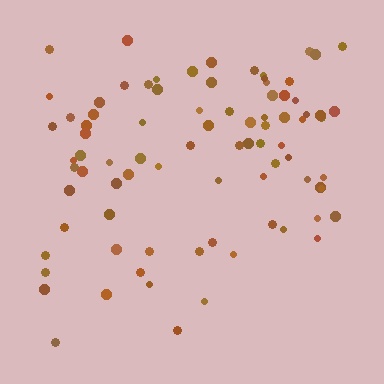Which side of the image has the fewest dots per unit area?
The bottom.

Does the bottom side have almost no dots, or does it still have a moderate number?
Still a moderate number, just noticeably fewer than the top.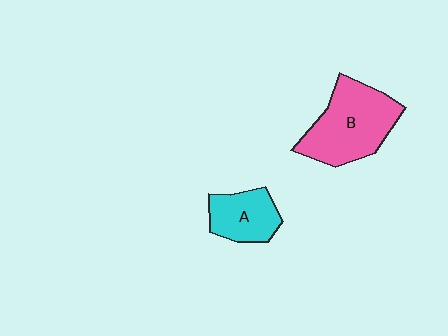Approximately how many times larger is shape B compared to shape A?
Approximately 1.8 times.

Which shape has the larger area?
Shape B (pink).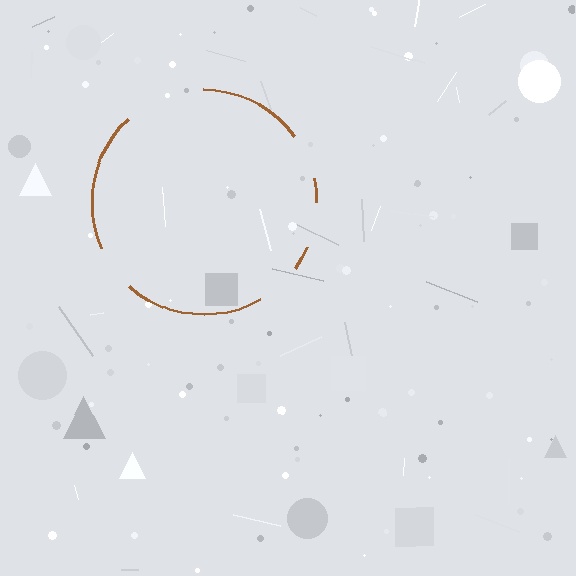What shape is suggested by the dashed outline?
The dashed outline suggests a circle.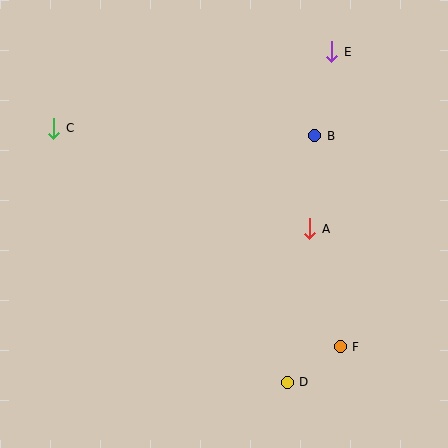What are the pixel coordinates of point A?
Point A is at (310, 229).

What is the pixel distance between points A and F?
The distance between A and F is 122 pixels.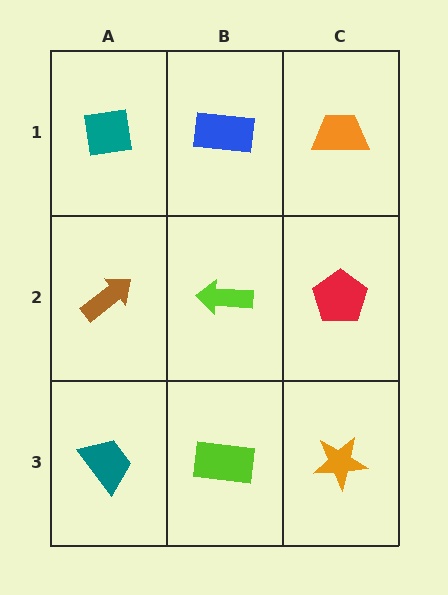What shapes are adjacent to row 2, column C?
An orange trapezoid (row 1, column C), an orange star (row 3, column C), a lime arrow (row 2, column B).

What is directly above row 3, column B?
A lime arrow.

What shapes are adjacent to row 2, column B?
A blue rectangle (row 1, column B), a lime rectangle (row 3, column B), a brown arrow (row 2, column A), a red pentagon (row 2, column C).